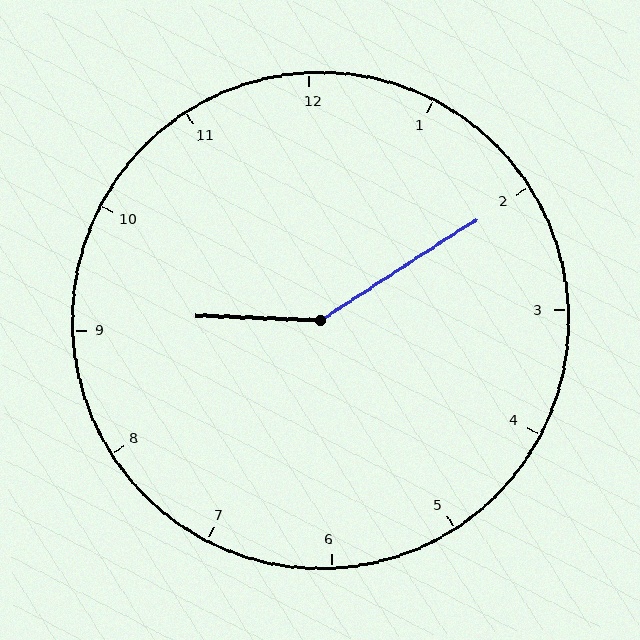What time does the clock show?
9:10.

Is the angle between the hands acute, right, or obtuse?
It is obtuse.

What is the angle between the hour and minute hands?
Approximately 145 degrees.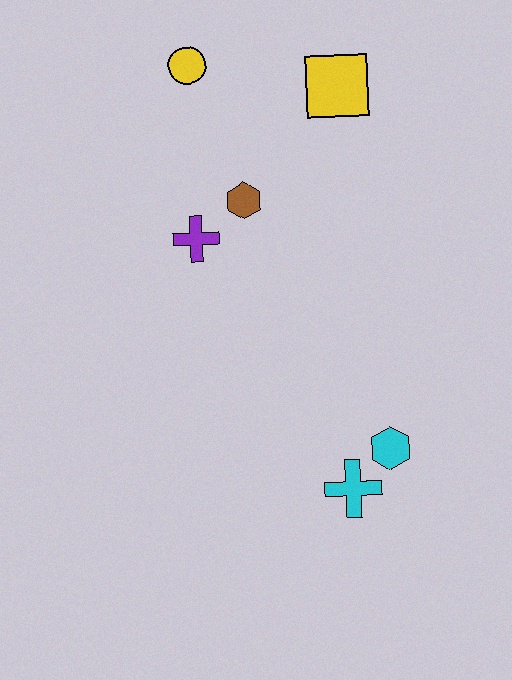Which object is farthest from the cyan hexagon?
The yellow circle is farthest from the cyan hexagon.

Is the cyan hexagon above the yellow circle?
No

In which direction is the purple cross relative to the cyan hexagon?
The purple cross is above the cyan hexagon.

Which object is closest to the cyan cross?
The cyan hexagon is closest to the cyan cross.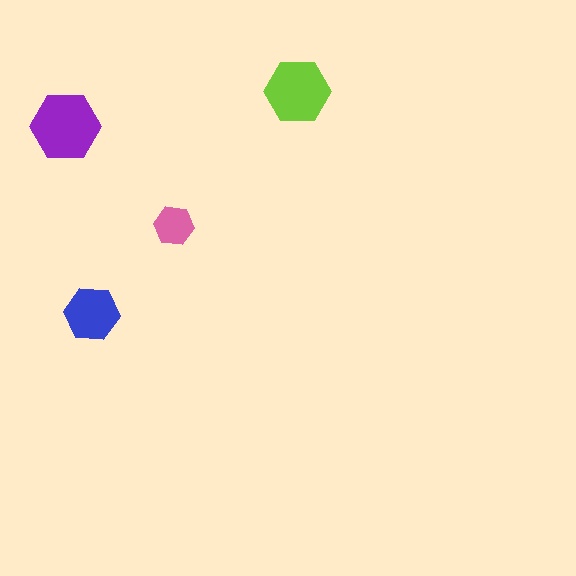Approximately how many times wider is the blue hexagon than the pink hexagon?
About 1.5 times wider.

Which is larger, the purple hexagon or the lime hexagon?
The purple one.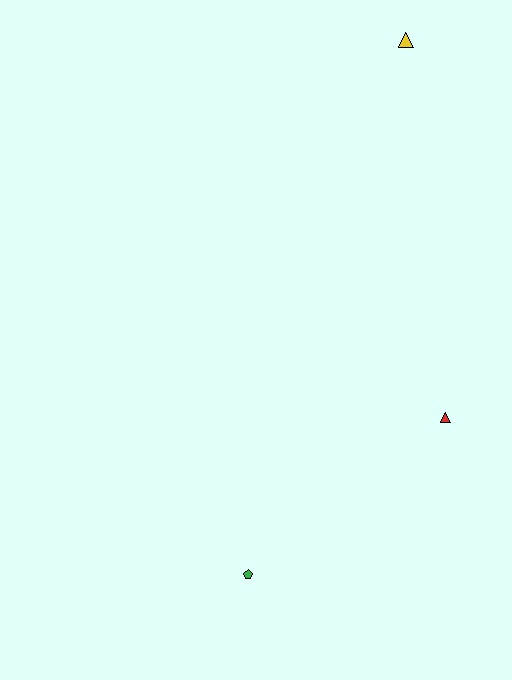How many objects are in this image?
There are 3 objects.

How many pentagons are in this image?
There is 1 pentagon.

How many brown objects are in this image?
There are no brown objects.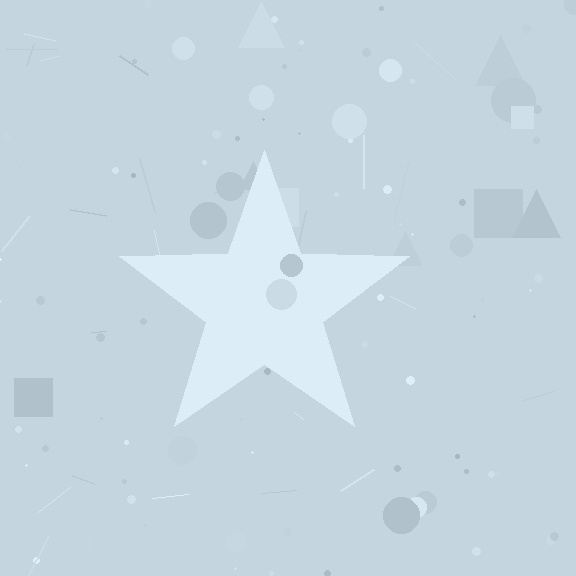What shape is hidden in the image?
A star is hidden in the image.